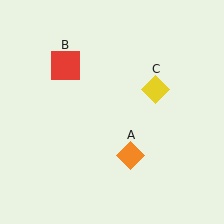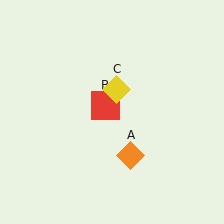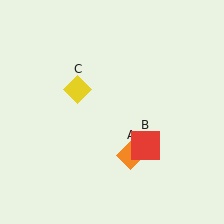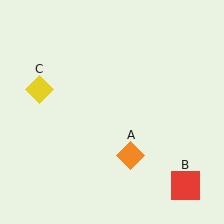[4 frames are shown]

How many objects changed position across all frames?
2 objects changed position: red square (object B), yellow diamond (object C).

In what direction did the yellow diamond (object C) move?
The yellow diamond (object C) moved left.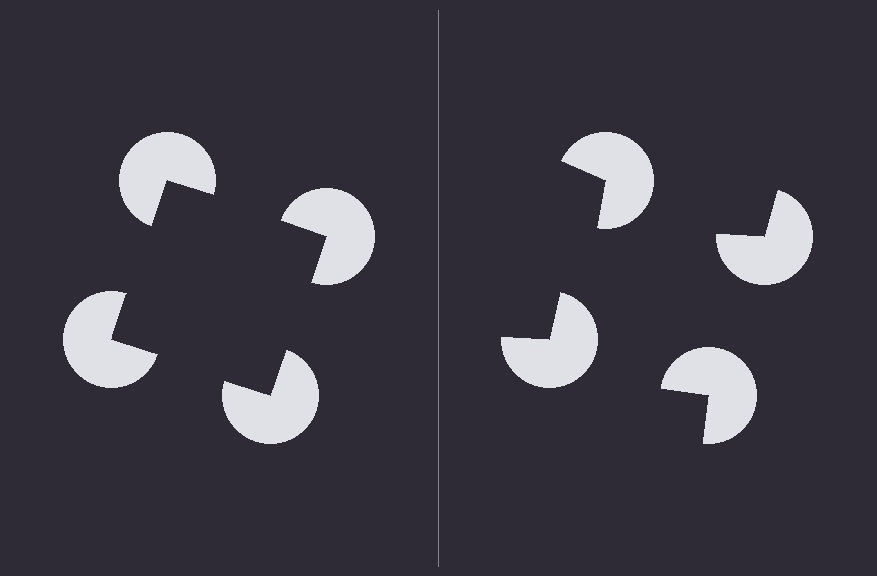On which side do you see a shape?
An illusory square appears on the left side. On the right side the wedge cuts are rotated, so no coherent shape forms.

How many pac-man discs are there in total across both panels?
8 — 4 on each side.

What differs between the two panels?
The pac-man discs are positioned identically on both sides; only the wedge orientations differ. On the left they align to a square; on the right they are misaligned.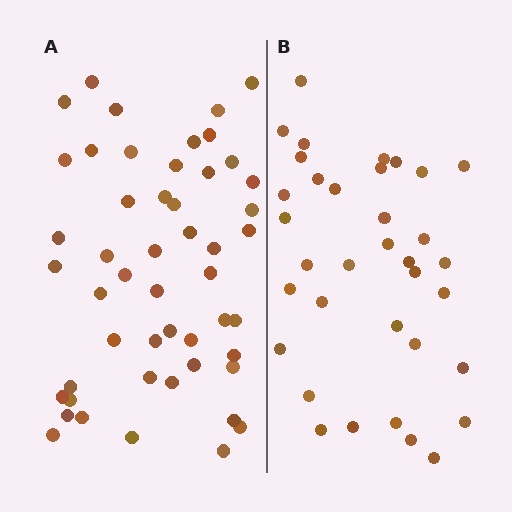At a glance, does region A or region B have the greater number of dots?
Region A (the left region) has more dots.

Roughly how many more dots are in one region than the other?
Region A has approximately 15 more dots than region B.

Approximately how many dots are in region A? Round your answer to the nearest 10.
About 50 dots.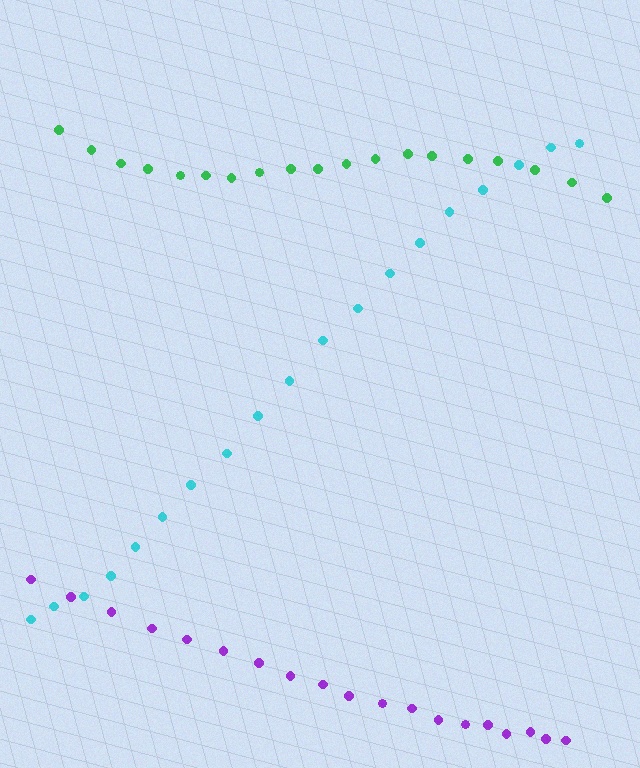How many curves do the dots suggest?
There are 3 distinct paths.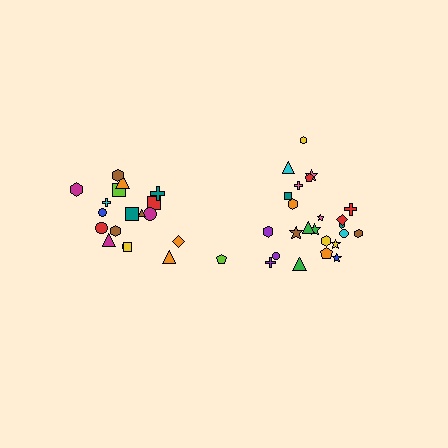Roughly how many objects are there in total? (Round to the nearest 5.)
Roughly 45 objects in total.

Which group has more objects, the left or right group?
The right group.